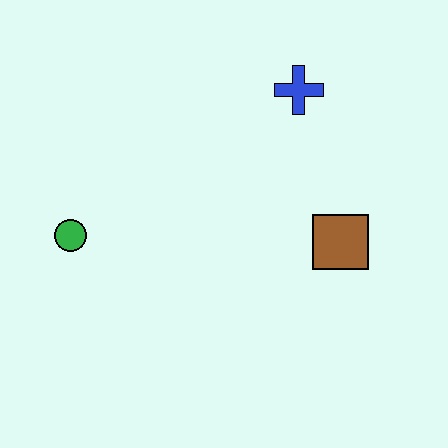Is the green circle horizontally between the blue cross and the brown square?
No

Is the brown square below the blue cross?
Yes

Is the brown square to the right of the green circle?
Yes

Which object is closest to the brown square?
The blue cross is closest to the brown square.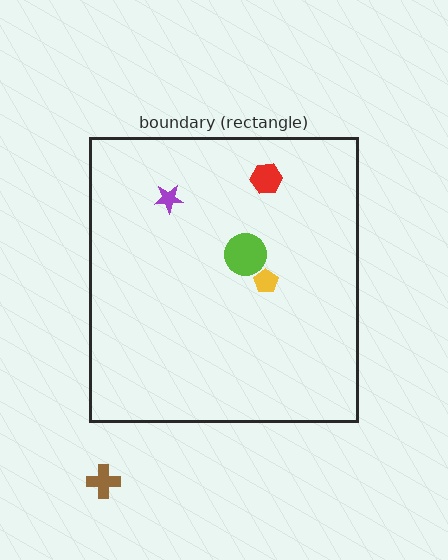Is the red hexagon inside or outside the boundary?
Inside.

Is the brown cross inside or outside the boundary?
Outside.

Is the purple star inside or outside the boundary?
Inside.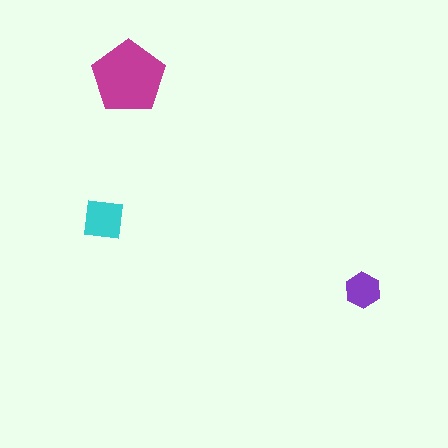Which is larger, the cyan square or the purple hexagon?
The cyan square.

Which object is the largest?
The magenta pentagon.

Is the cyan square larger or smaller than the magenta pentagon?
Smaller.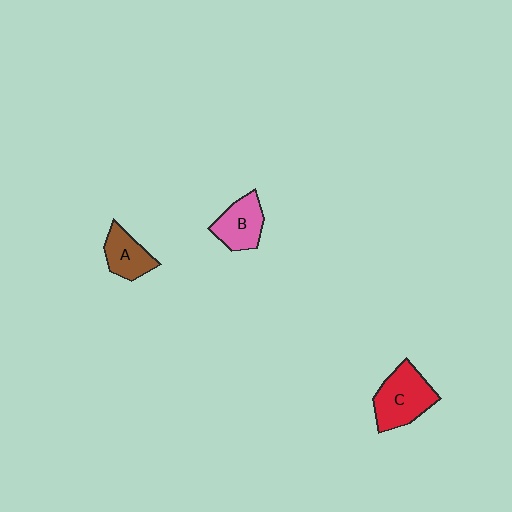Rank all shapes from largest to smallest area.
From largest to smallest: C (red), B (pink), A (brown).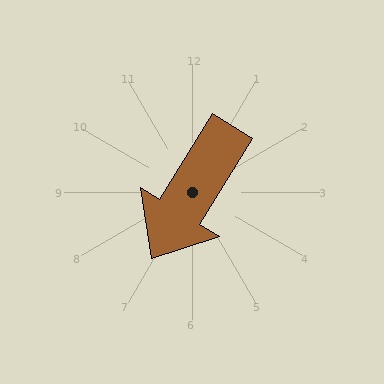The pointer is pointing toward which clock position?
Roughly 7 o'clock.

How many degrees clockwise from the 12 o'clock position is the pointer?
Approximately 212 degrees.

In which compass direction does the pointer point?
Southwest.